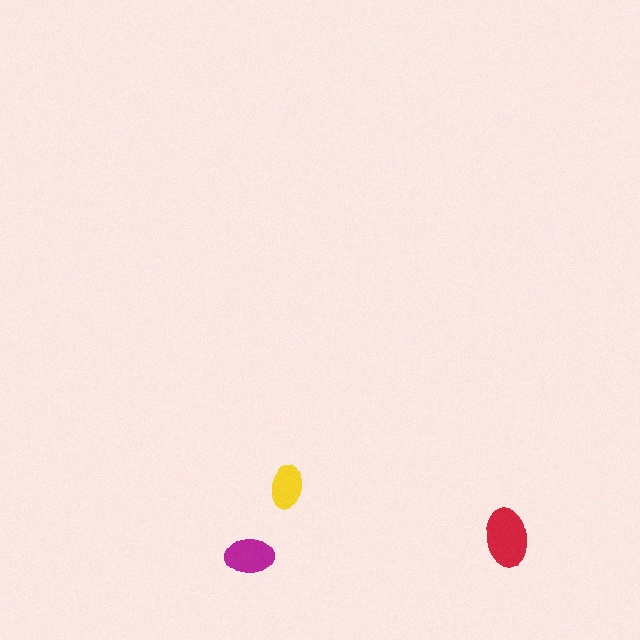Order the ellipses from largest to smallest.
the red one, the magenta one, the yellow one.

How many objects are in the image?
There are 3 objects in the image.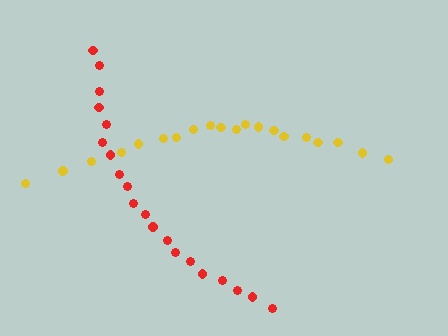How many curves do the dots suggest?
There are 2 distinct paths.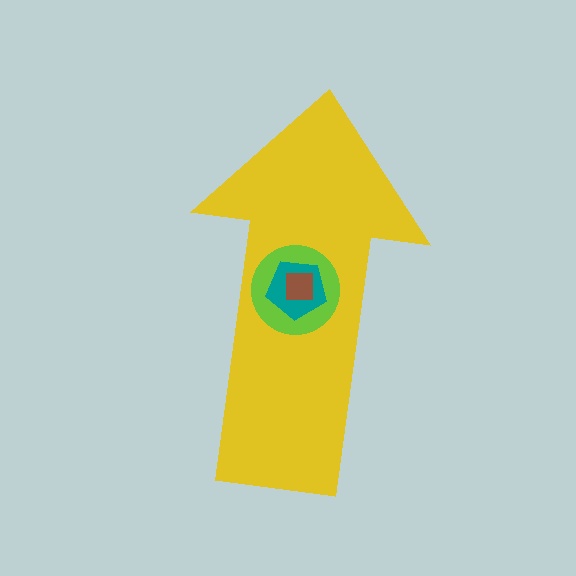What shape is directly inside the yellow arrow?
The lime circle.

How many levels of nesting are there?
4.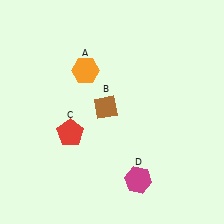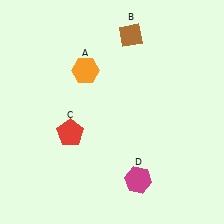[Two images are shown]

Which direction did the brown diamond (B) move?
The brown diamond (B) moved up.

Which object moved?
The brown diamond (B) moved up.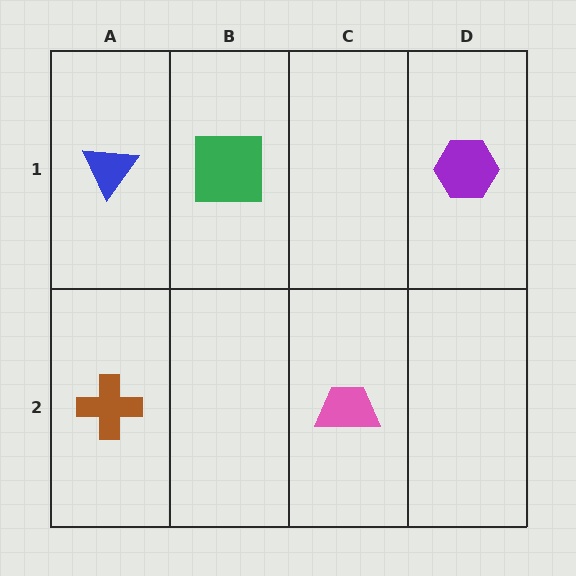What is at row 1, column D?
A purple hexagon.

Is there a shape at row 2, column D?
No, that cell is empty.